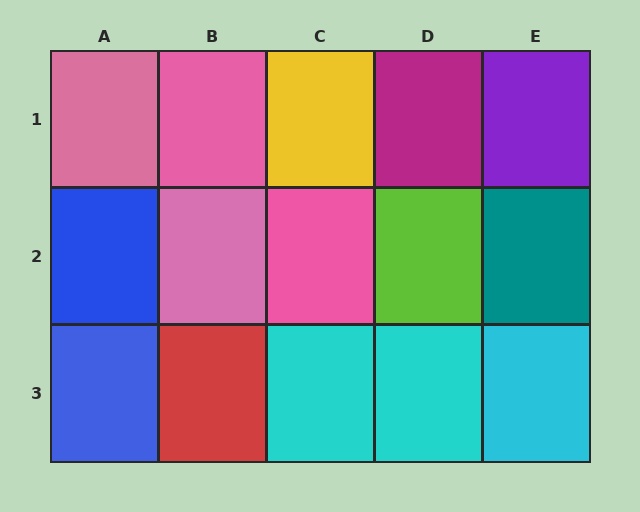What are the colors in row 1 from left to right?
Pink, pink, yellow, magenta, purple.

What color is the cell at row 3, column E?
Cyan.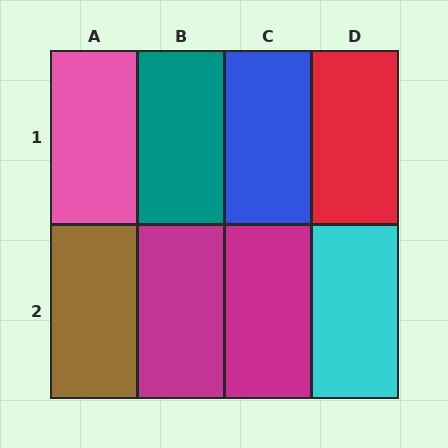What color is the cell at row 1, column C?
Blue.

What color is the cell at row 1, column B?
Teal.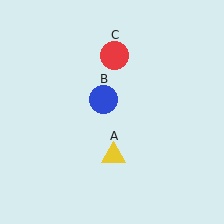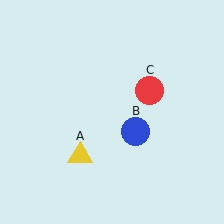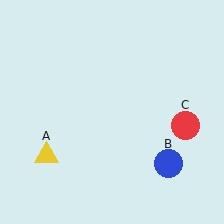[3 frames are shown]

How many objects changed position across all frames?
3 objects changed position: yellow triangle (object A), blue circle (object B), red circle (object C).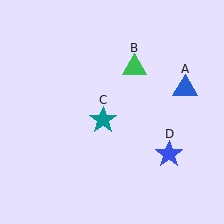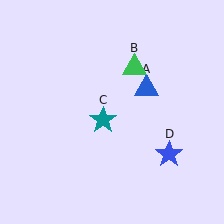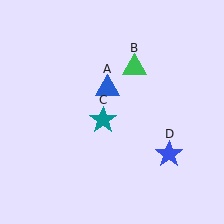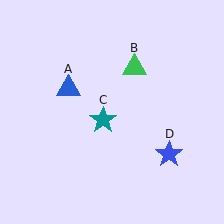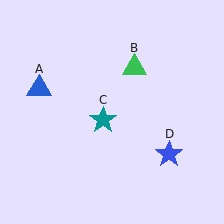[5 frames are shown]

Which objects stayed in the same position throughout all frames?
Green triangle (object B) and teal star (object C) and blue star (object D) remained stationary.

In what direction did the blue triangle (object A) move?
The blue triangle (object A) moved left.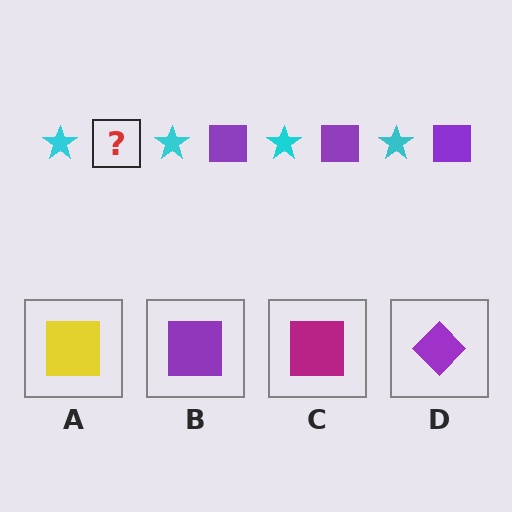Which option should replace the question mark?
Option B.